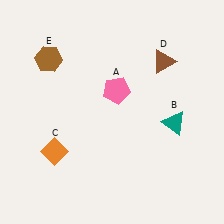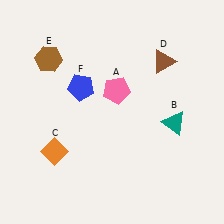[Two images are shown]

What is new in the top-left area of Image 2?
A blue pentagon (F) was added in the top-left area of Image 2.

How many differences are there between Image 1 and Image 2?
There is 1 difference between the two images.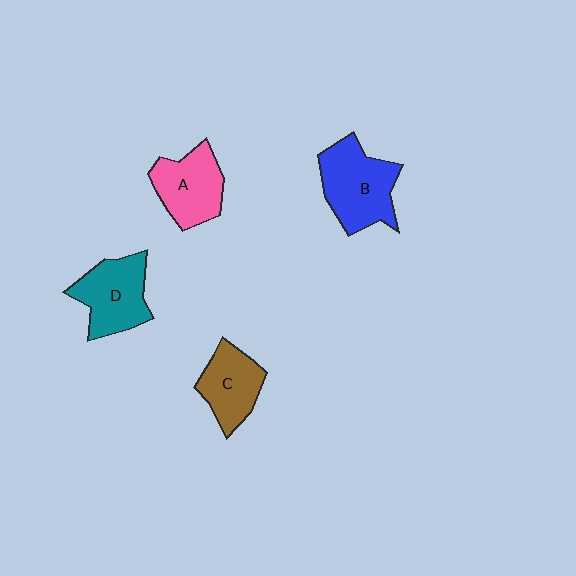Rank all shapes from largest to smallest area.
From largest to smallest: B (blue), D (teal), A (pink), C (brown).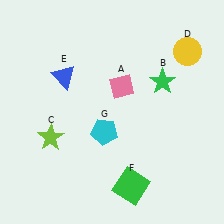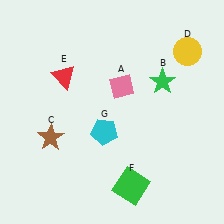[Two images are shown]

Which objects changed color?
C changed from lime to brown. E changed from blue to red.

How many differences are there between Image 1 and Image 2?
There are 2 differences between the two images.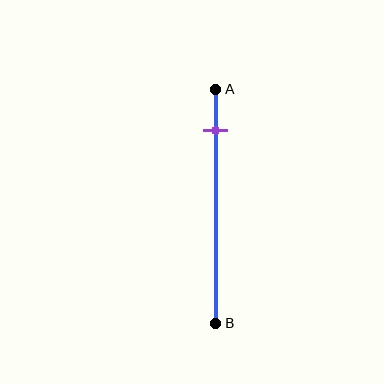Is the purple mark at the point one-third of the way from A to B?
No, the mark is at about 20% from A, not at the 33% one-third point.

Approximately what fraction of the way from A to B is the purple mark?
The purple mark is approximately 20% of the way from A to B.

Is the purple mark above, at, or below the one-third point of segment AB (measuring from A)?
The purple mark is above the one-third point of segment AB.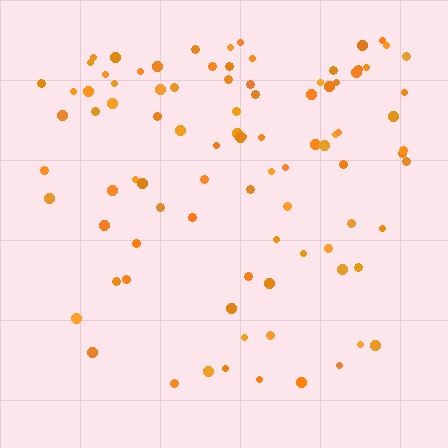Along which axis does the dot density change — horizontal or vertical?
Vertical.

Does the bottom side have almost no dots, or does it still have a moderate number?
Still a moderate number, just noticeably fewer than the top.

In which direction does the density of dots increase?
From bottom to top, with the top side densest.